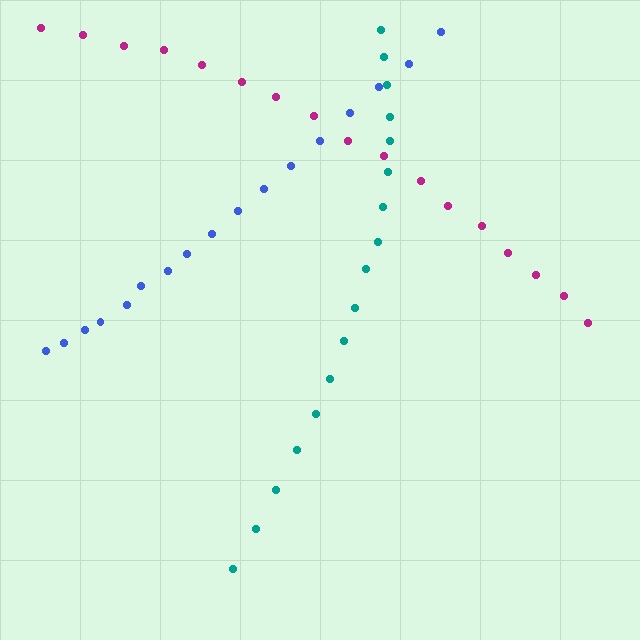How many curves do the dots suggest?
There are 3 distinct paths.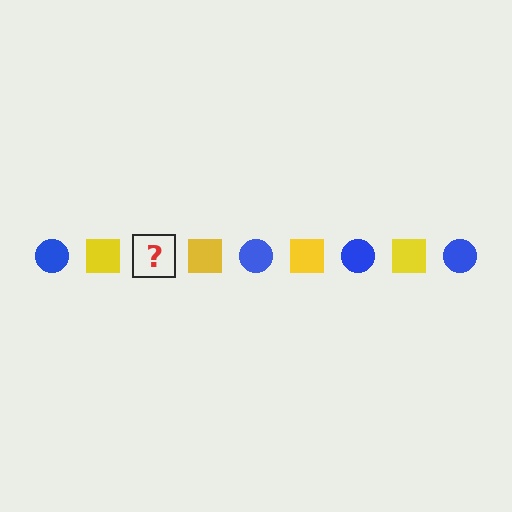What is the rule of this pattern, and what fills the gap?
The rule is that the pattern alternates between blue circle and yellow square. The gap should be filled with a blue circle.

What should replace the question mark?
The question mark should be replaced with a blue circle.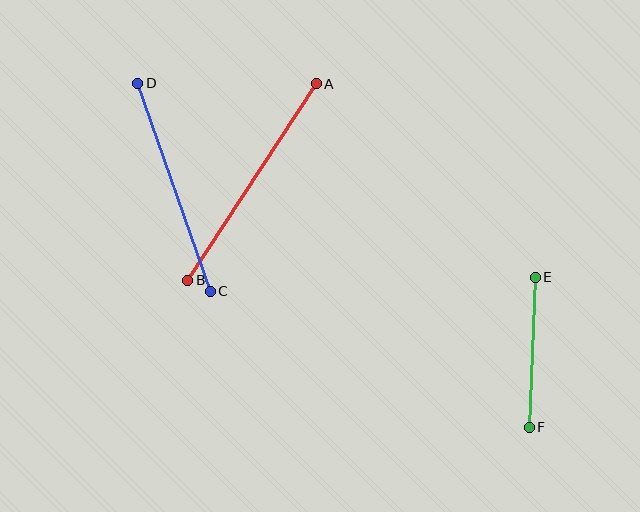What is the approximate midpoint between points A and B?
The midpoint is at approximately (252, 182) pixels.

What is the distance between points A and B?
The distance is approximately 235 pixels.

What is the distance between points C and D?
The distance is approximately 220 pixels.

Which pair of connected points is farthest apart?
Points A and B are farthest apart.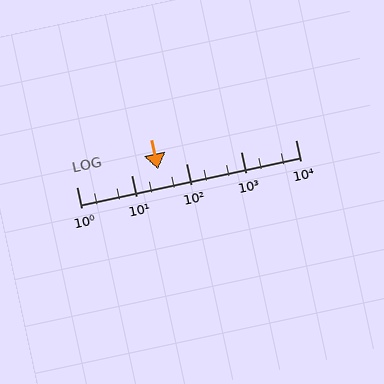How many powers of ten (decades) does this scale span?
The scale spans 4 decades, from 1 to 10000.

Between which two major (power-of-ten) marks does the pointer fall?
The pointer is between 10 and 100.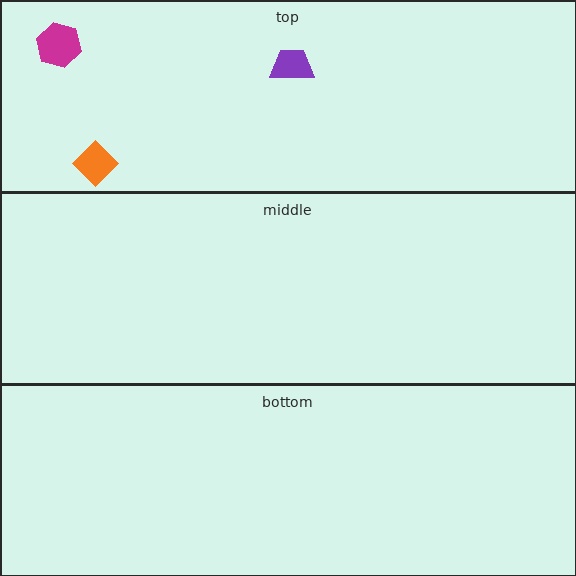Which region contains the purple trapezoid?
The top region.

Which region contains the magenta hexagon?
The top region.